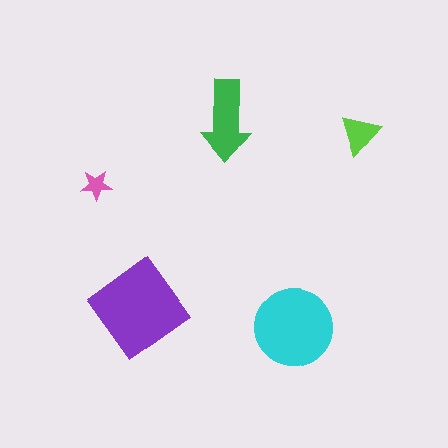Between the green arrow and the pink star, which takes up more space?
The green arrow.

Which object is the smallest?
The pink star.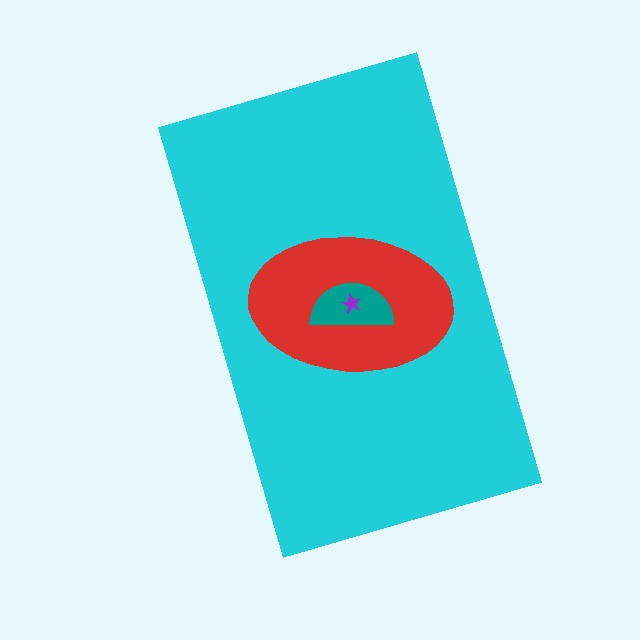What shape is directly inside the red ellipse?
The teal semicircle.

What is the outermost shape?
The cyan rectangle.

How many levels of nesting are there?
4.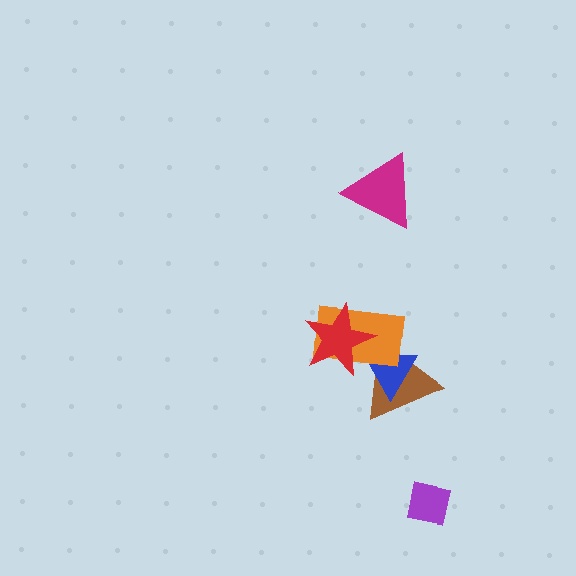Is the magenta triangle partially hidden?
No, no other shape covers it.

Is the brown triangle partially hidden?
Yes, it is partially covered by another shape.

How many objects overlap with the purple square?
0 objects overlap with the purple square.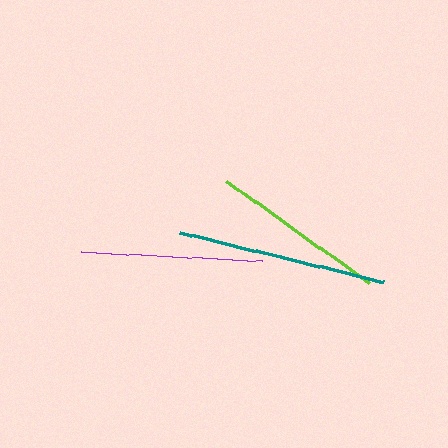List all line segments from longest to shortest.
From longest to shortest: teal, purple, lime.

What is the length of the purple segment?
The purple segment is approximately 181 pixels long.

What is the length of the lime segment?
The lime segment is approximately 175 pixels long.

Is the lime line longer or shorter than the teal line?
The teal line is longer than the lime line.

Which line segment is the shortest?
The lime line is the shortest at approximately 175 pixels.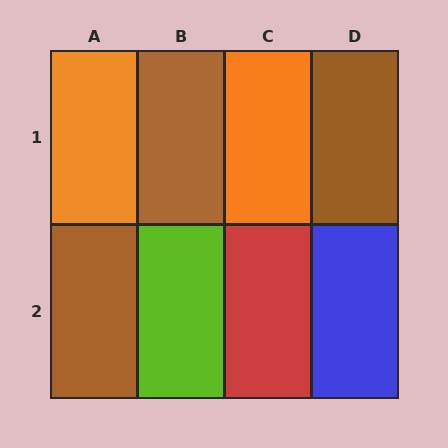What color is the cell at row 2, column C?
Red.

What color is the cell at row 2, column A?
Brown.